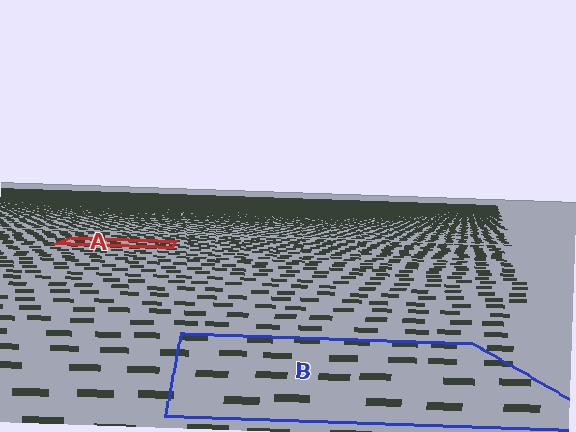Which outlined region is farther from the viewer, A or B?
Region A is farther from the viewer — the texture elements inside it appear smaller and more densely packed.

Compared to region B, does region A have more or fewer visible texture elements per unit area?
Region A has more texture elements per unit area — they are packed more densely because it is farther away.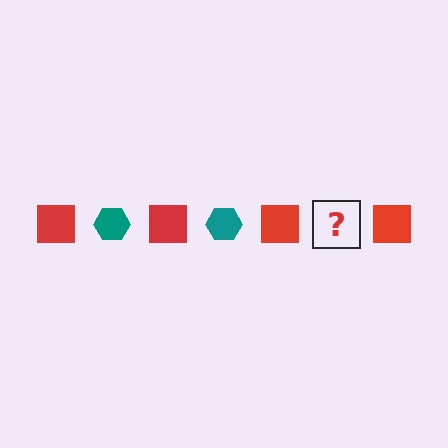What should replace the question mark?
The question mark should be replaced with a teal hexagon.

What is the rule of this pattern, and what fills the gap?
The rule is that the pattern alternates between red square and teal hexagon. The gap should be filled with a teal hexagon.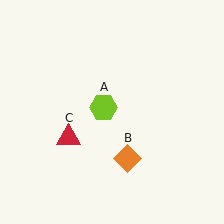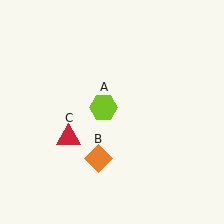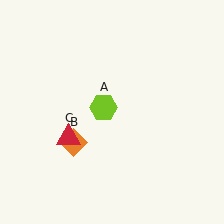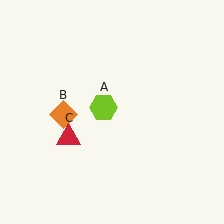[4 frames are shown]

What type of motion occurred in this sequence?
The orange diamond (object B) rotated clockwise around the center of the scene.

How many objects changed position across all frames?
1 object changed position: orange diamond (object B).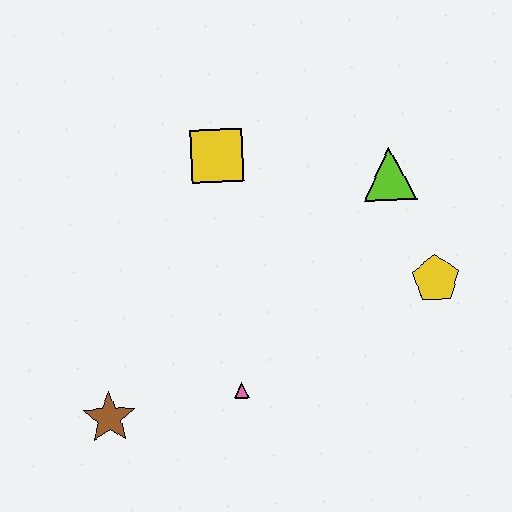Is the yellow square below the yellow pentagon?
No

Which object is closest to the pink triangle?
The brown star is closest to the pink triangle.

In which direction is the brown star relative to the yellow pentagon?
The brown star is to the left of the yellow pentagon.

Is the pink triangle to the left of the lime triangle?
Yes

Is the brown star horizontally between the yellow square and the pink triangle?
No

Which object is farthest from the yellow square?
The brown star is farthest from the yellow square.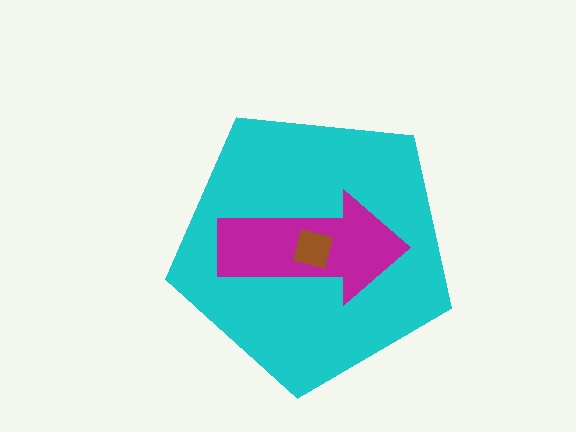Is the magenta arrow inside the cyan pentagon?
Yes.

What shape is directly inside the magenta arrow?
The brown square.